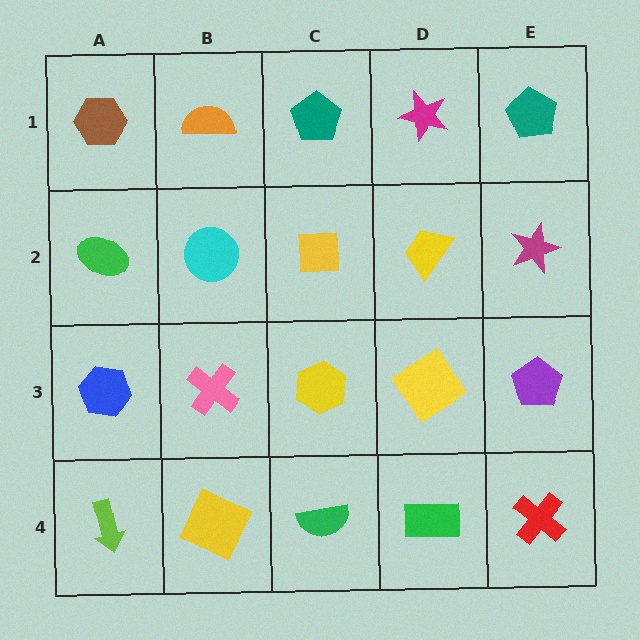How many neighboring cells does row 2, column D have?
4.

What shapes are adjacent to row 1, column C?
A yellow square (row 2, column C), an orange semicircle (row 1, column B), a magenta star (row 1, column D).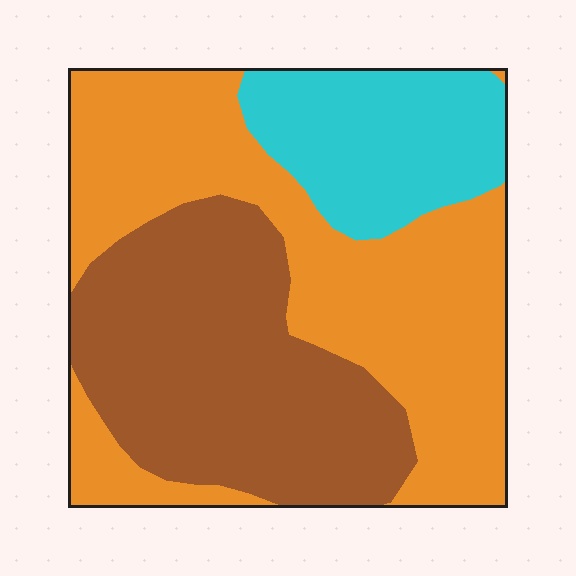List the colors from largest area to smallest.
From largest to smallest: orange, brown, cyan.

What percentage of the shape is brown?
Brown covers roughly 35% of the shape.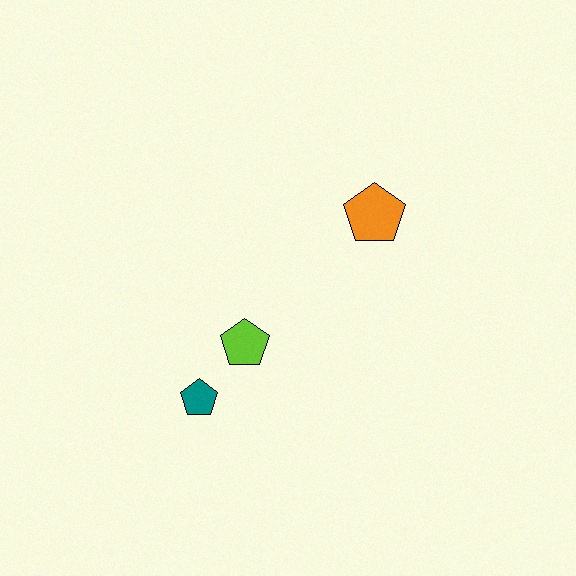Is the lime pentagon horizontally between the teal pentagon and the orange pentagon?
Yes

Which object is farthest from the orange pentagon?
The teal pentagon is farthest from the orange pentagon.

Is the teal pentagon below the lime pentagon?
Yes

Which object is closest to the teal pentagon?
The lime pentagon is closest to the teal pentagon.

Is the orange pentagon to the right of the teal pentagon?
Yes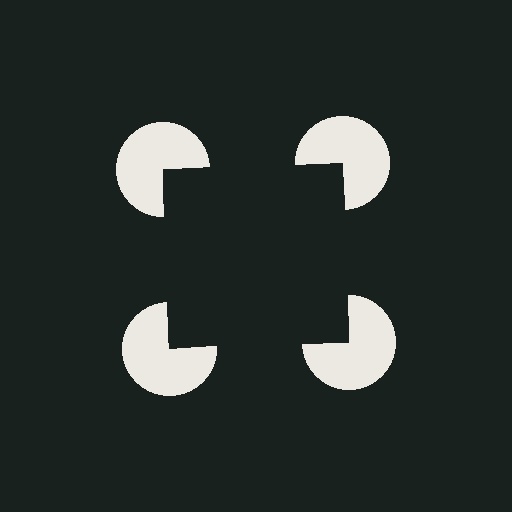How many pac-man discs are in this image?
There are 4 — one at each vertex of the illusory square.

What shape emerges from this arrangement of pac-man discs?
An illusory square — its edges are inferred from the aligned wedge cuts in the pac-man discs, not physically drawn.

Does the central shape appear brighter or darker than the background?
It typically appears slightly darker than the background, even though no actual brightness change is drawn.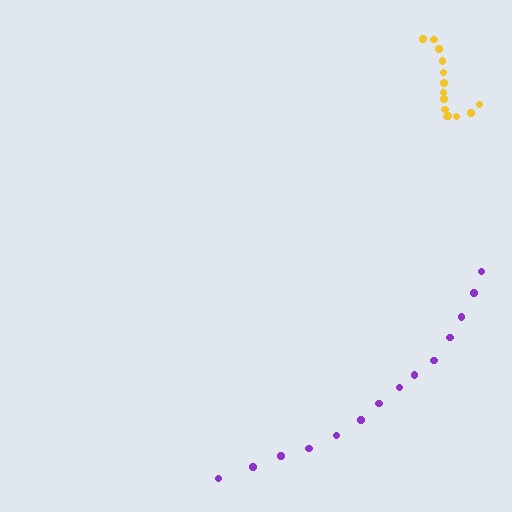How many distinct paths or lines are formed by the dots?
There are 2 distinct paths.